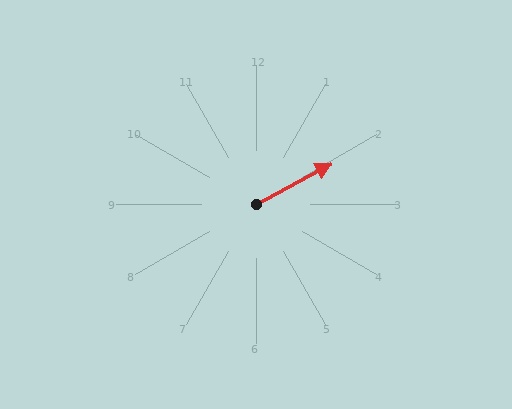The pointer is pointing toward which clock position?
Roughly 2 o'clock.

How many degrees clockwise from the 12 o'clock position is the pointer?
Approximately 62 degrees.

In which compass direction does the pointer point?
Northeast.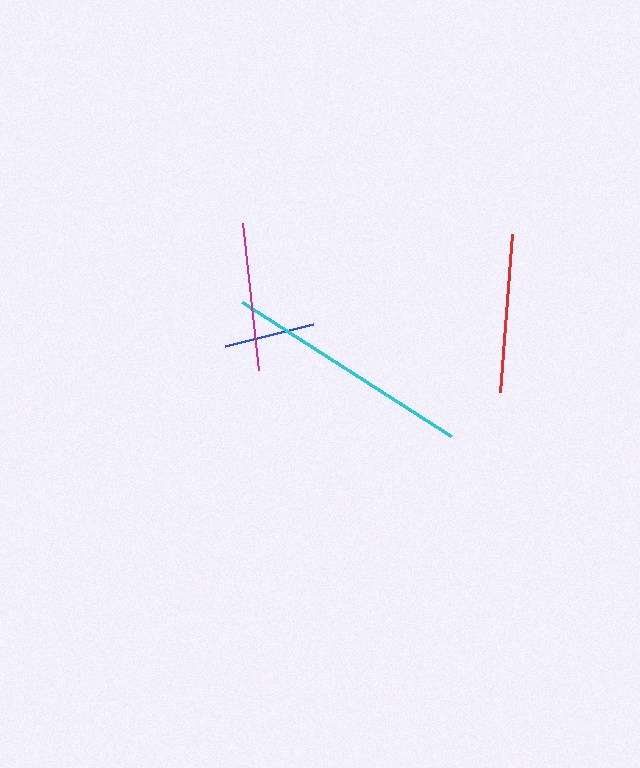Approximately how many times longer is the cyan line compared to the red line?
The cyan line is approximately 1.6 times the length of the red line.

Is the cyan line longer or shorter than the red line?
The cyan line is longer than the red line.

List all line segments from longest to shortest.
From longest to shortest: cyan, red, magenta, blue.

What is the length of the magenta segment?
The magenta segment is approximately 147 pixels long.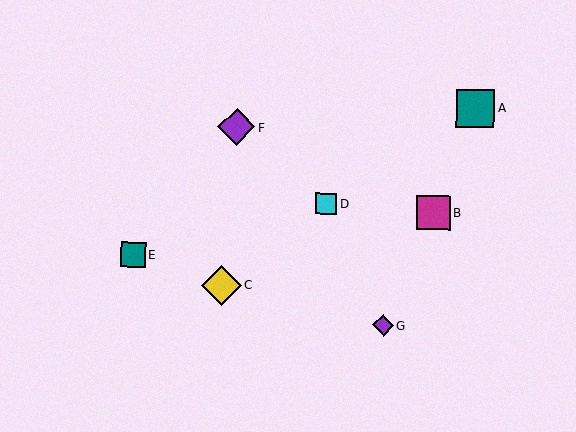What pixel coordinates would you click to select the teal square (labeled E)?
Click at (133, 255) to select the teal square E.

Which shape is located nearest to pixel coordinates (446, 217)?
The magenta square (labeled B) at (434, 213) is nearest to that location.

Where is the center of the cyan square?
The center of the cyan square is at (326, 204).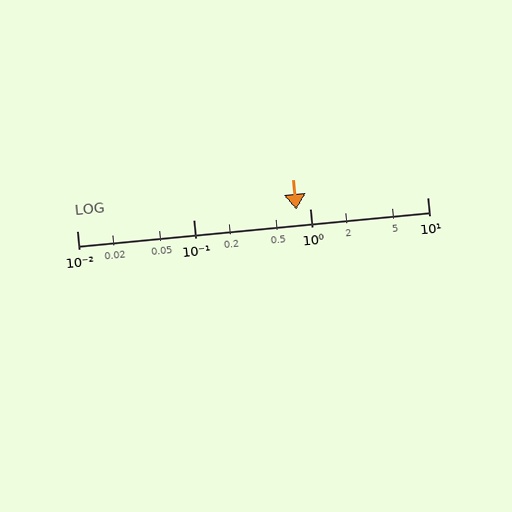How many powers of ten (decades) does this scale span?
The scale spans 3 decades, from 0.01 to 10.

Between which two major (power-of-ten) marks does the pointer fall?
The pointer is between 0.1 and 1.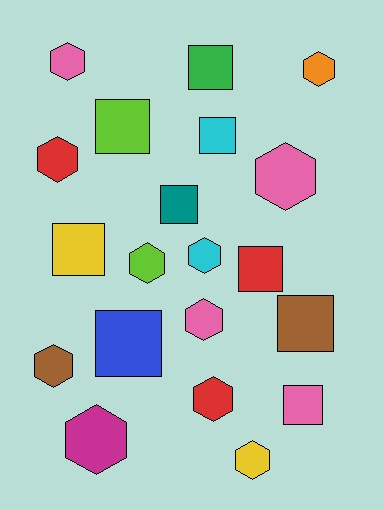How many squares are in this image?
There are 9 squares.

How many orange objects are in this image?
There is 1 orange object.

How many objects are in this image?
There are 20 objects.